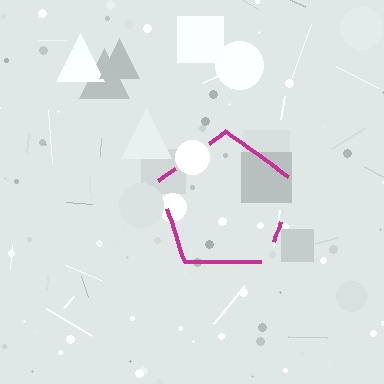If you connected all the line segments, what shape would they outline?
They would outline a pentagon.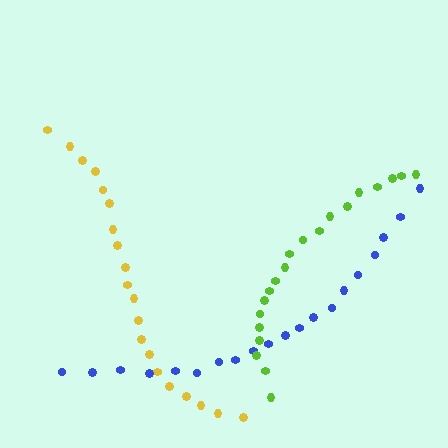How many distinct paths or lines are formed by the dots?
There are 3 distinct paths.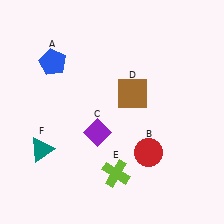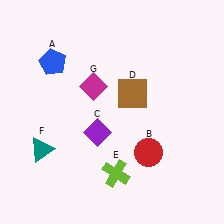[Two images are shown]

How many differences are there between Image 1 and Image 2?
There is 1 difference between the two images.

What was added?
A magenta diamond (G) was added in Image 2.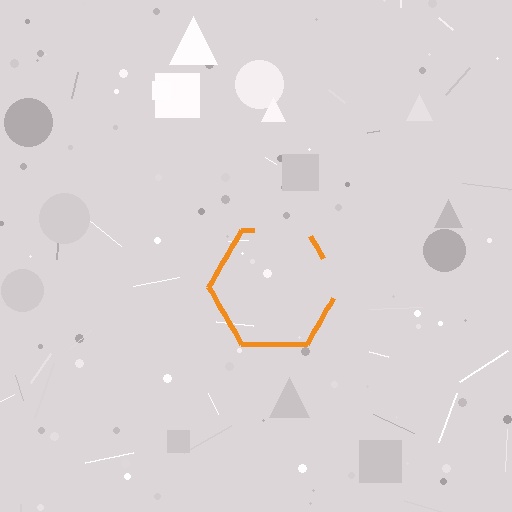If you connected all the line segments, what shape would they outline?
They would outline a hexagon.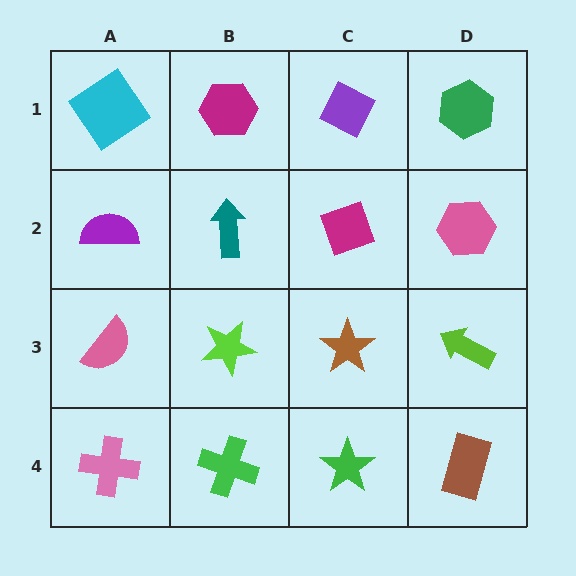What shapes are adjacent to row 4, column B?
A lime star (row 3, column B), a pink cross (row 4, column A), a green star (row 4, column C).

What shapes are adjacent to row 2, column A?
A cyan diamond (row 1, column A), a pink semicircle (row 3, column A), a teal arrow (row 2, column B).